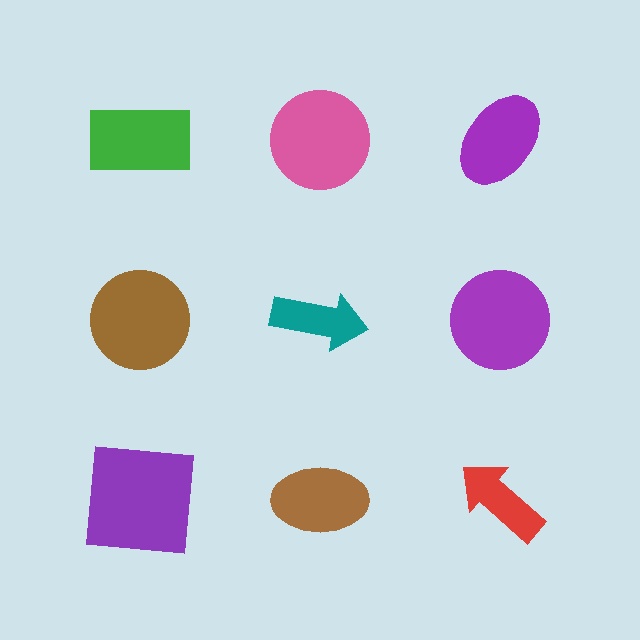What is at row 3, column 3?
A red arrow.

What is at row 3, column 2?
A brown ellipse.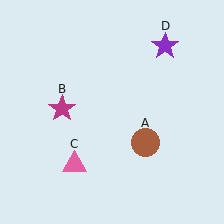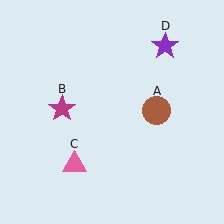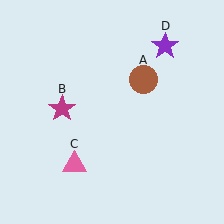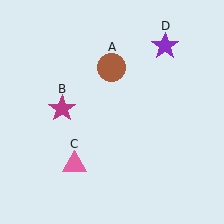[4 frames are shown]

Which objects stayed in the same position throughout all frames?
Magenta star (object B) and pink triangle (object C) and purple star (object D) remained stationary.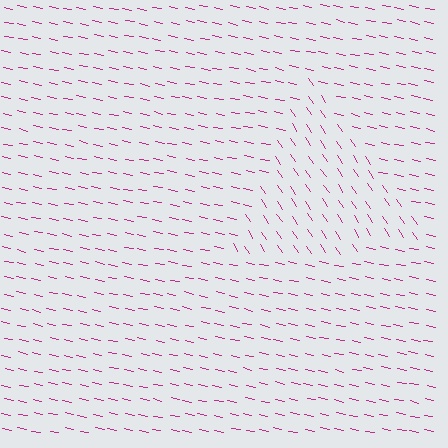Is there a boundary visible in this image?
Yes, there is a texture boundary formed by a change in line orientation.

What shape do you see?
I see a triangle.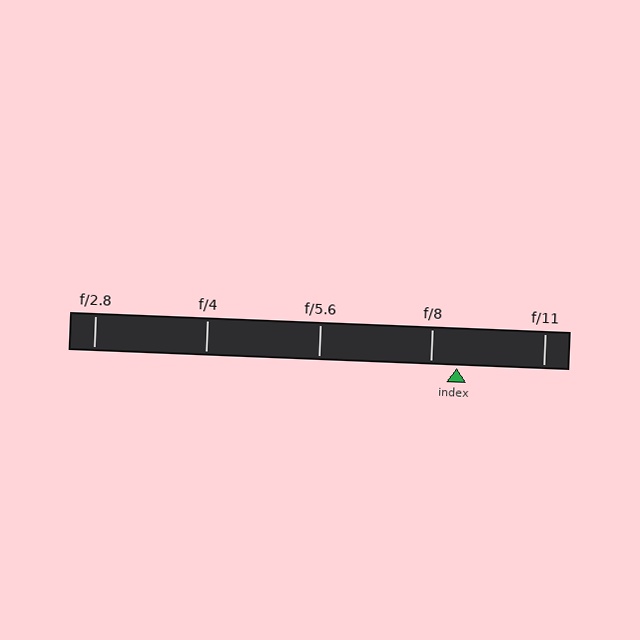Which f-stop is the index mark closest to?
The index mark is closest to f/8.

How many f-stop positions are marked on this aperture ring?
There are 5 f-stop positions marked.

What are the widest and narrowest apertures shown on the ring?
The widest aperture shown is f/2.8 and the narrowest is f/11.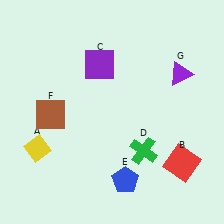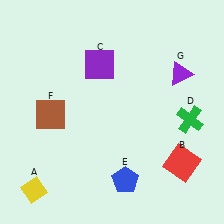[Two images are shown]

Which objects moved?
The objects that moved are: the yellow diamond (A), the green cross (D).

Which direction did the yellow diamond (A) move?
The yellow diamond (A) moved down.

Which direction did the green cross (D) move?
The green cross (D) moved right.